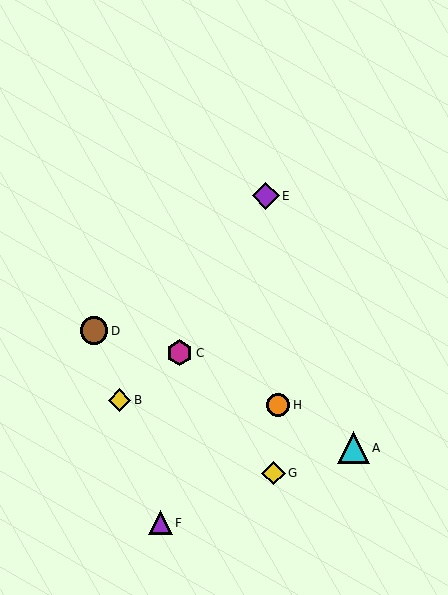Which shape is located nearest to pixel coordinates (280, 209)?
The purple diamond (labeled E) at (266, 196) is nearest to that location.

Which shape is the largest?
The cyan triangle (labeled A) is the largest.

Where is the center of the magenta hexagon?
The center of the magenta hexagon is at (180, 353).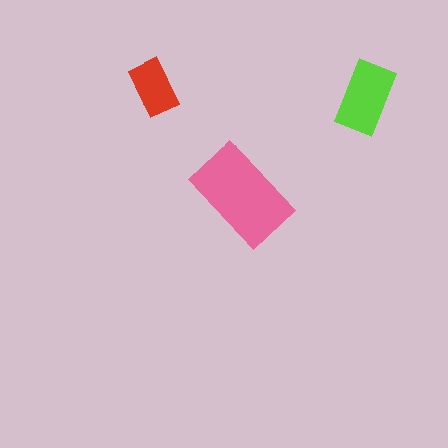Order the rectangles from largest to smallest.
the pink one, the lime one, the red one.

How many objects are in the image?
There are 3 objects in the image.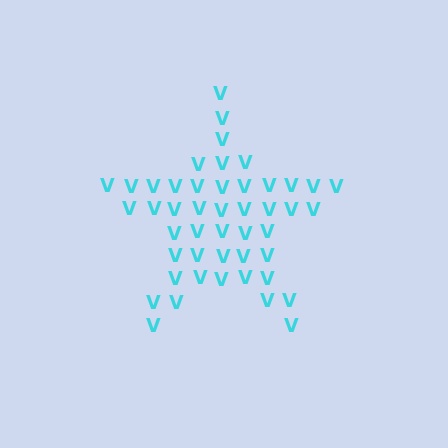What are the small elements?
The small elements are letter V's.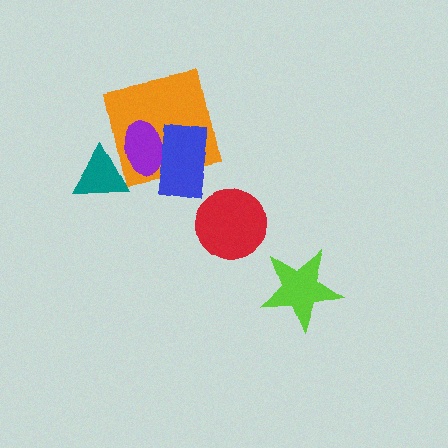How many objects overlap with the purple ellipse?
3 objects overlap with the purple ellipse.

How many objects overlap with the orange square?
2 objects overlap with the orange square.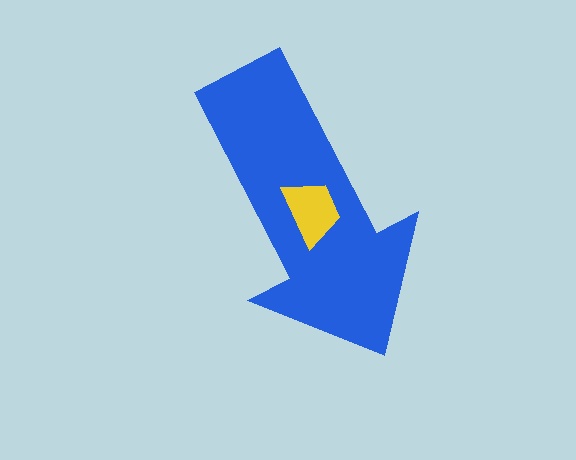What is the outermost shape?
The blue arrow.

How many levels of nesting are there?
2.